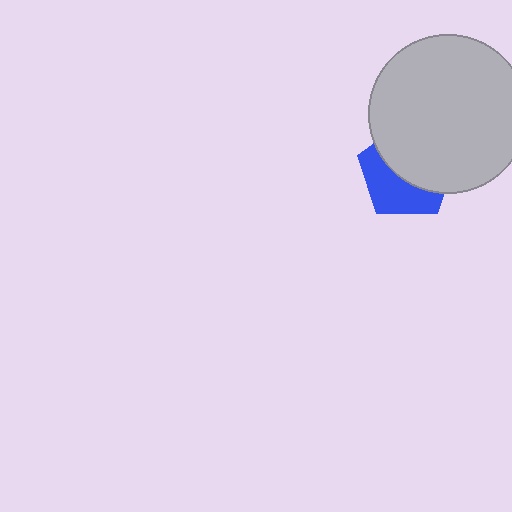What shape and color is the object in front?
The object in front is a light gray circle.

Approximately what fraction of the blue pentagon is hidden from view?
Roughly 56% of the blue pentagon is hidden behind the light gray circle.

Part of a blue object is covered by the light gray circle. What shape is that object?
It is a pentagon.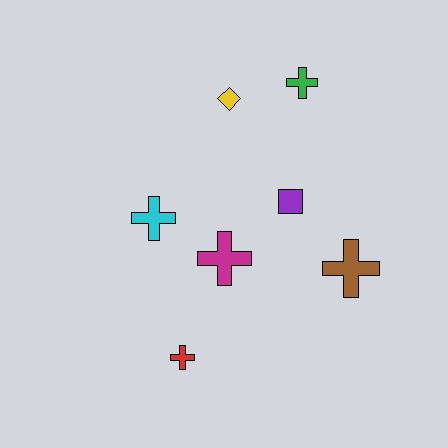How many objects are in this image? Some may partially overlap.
There are 7 objects.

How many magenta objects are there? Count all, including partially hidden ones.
There is 1 magenta object.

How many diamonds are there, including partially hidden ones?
There is 1 diamond.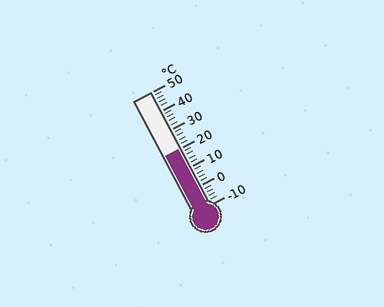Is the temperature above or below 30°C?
The temperature is below 30°C.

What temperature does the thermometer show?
The thermometer shows approximately 20°C.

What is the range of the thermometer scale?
The thermometer scale ranges from -10°C to 50°C.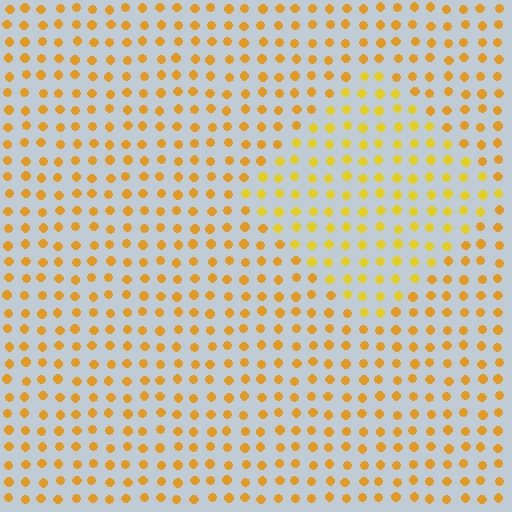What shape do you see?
I see a diamond.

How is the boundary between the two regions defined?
The boundary is defined purely by a slight shift in hue (about 16 degrees). Spacing, size, and orientation are identical on both sides.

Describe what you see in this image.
The image is filled with small orange elements in a uniform arrangement. A diamond-shaped region is visible where the elements are tinted to a slightly different hue, forming a subtle color boundary.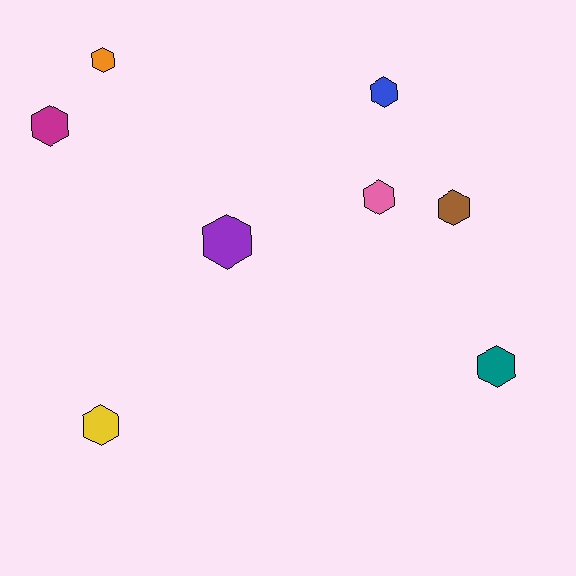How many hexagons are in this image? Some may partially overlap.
There are 8 hexagons.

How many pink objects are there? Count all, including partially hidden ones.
There is 1 pink object.